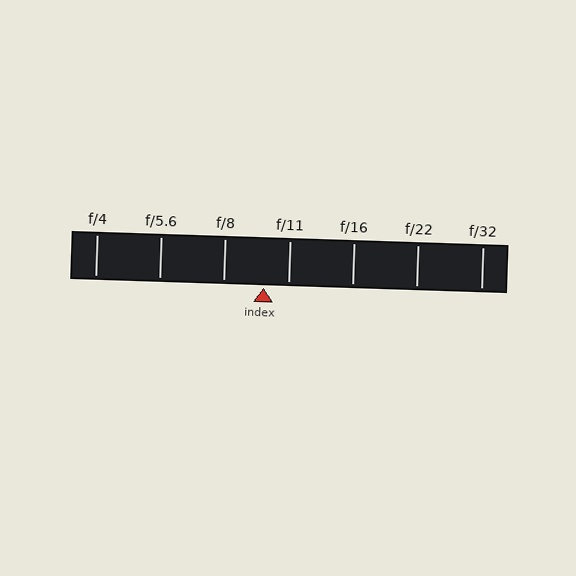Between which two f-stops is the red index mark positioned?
The index mark is between f/8 and f/11.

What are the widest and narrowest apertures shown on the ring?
The widest aperture shown is f/4 and the narrowest is f/32.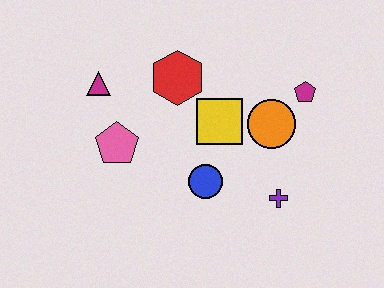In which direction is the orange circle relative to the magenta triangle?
The orange circle is to the right of the magenta triangle.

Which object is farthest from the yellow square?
The magenta triangle is farthest from the yellow square.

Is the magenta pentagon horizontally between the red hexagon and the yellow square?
No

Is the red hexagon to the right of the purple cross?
No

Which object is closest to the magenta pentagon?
The orange circle is closest to the magenta pentagon.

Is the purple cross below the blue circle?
Yes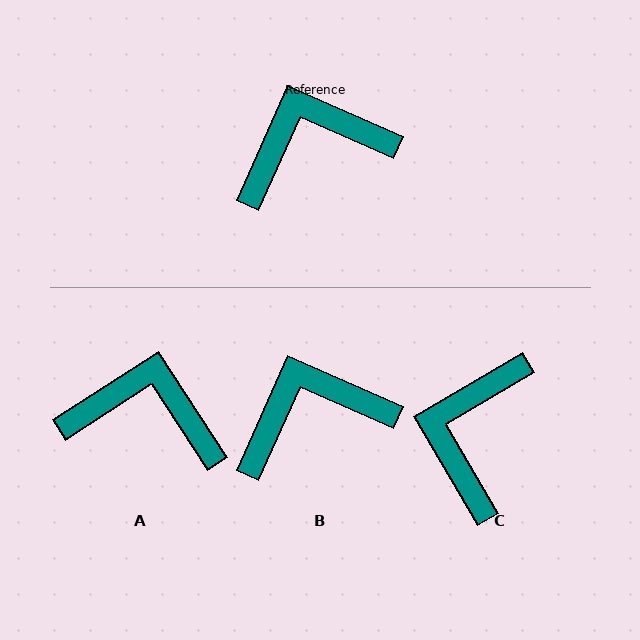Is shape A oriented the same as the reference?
No, it is off by about 33 degrees.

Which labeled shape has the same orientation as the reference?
B.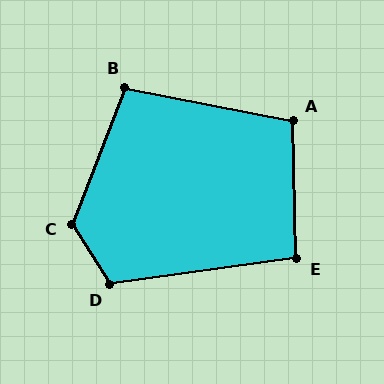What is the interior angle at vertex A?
Approximately 102 degrees (obtuse).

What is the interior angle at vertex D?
Approximately 114 degrees (obtuse).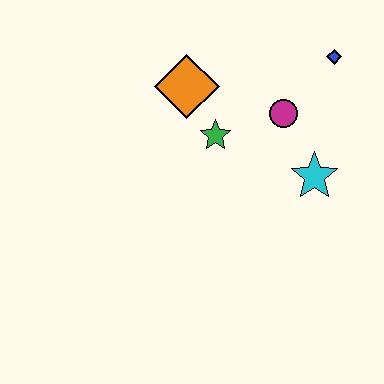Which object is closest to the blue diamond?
The magenta circle is closest to the blue diamond.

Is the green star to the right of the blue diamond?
No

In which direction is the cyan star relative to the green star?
The cyan star is to the right of the green star.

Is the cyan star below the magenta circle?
Yes